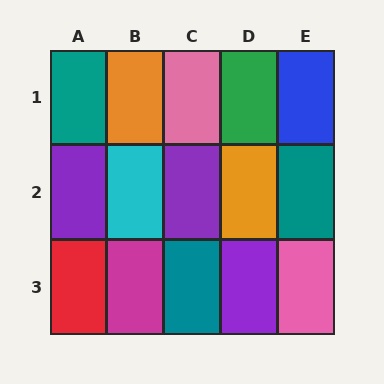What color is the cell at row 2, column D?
Orange.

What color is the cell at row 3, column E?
Pink.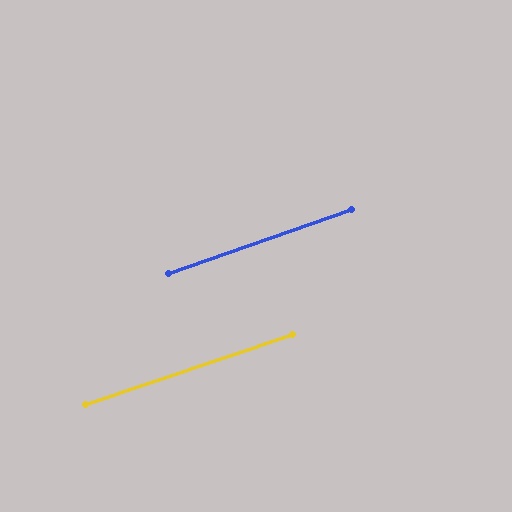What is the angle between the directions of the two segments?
Approximately 1 degree.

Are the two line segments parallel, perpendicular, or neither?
Parallel — their directions differ by only 0.8°.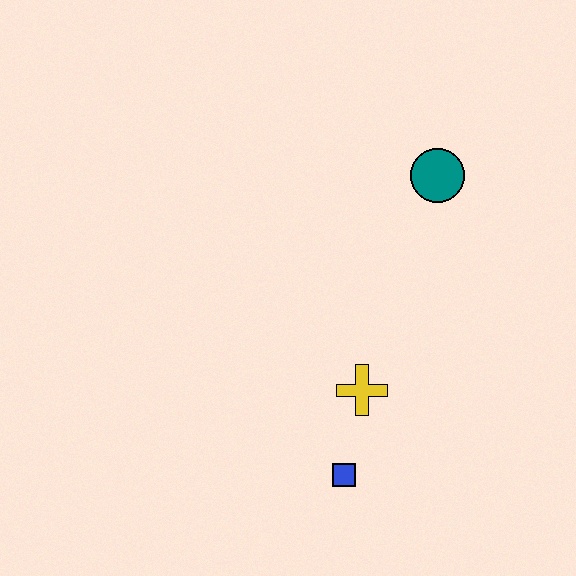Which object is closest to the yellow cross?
The blue square is closest to the yellow cross.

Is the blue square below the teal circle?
Yes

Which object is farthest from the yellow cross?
The teal circle is farthest from the yellow cross.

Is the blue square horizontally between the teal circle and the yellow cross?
No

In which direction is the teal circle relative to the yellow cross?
The teal circle is above the yellow cross.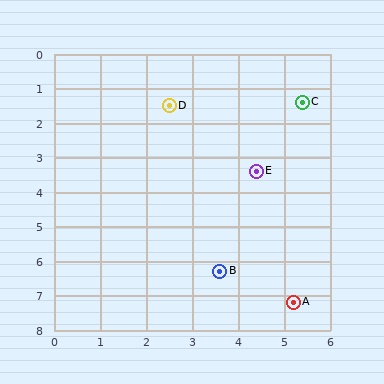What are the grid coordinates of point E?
Point E is at approximately (4.4, 3.4).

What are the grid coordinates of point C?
Point C is at approximately (5.4, 1.4).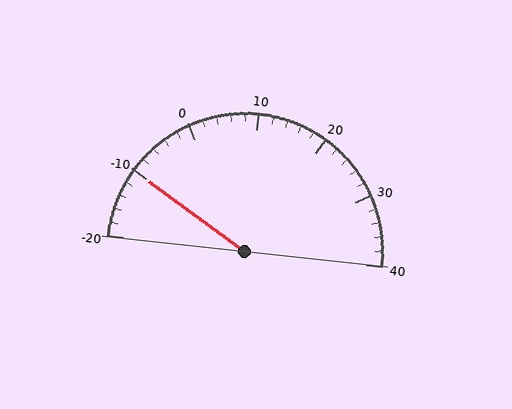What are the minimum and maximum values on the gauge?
The gauge ranges from -20 to 40.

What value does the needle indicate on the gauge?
The needle indicates approximately -10.